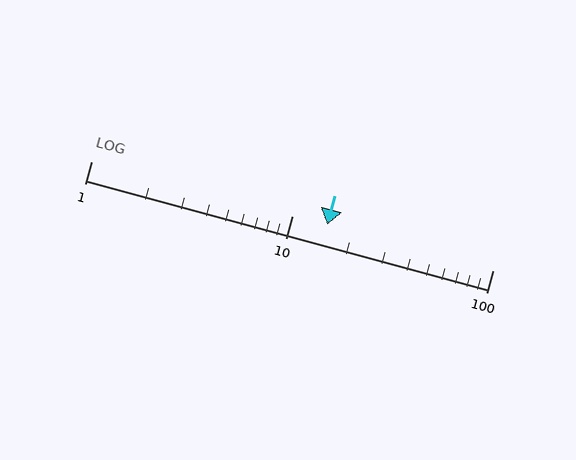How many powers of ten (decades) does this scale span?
The scale spans 2 decades, from 1 to 100.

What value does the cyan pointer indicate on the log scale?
The pointer indicates approximately 15.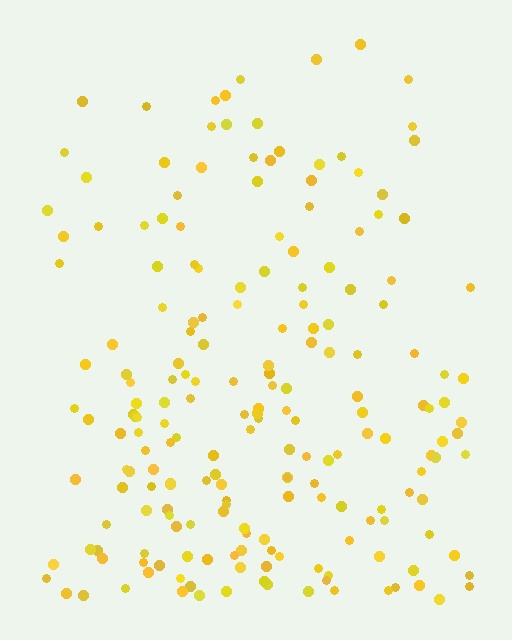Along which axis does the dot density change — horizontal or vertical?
Vertical.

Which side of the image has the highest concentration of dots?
The bottom.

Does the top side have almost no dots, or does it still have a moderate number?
Still a moderate number, just noticeably fewer than the bottom.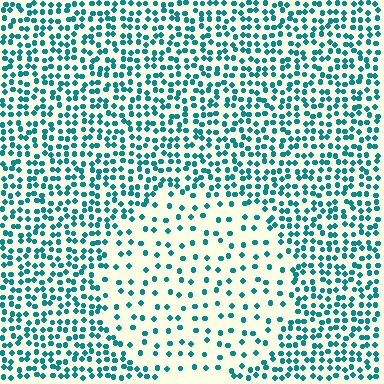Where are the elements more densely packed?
The elements are more densely packed outside the circle boundary.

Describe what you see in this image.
The image contains small teal elements arranged at two different densities. A circle-shaped region is visible where the elements are less densely packed than the surrounding area.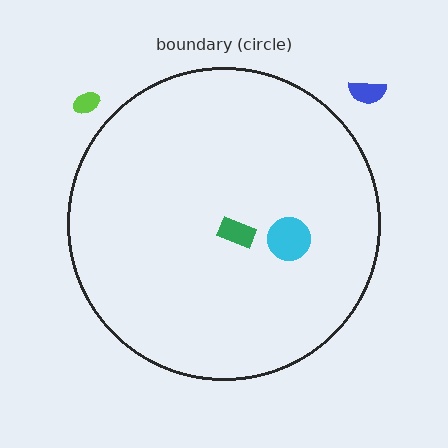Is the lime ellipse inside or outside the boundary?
Outside.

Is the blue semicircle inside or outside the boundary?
Outside.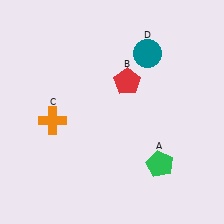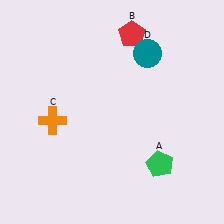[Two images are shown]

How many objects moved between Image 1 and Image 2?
1 object moved between the two images.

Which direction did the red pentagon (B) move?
The red pentagon (B) moved up.